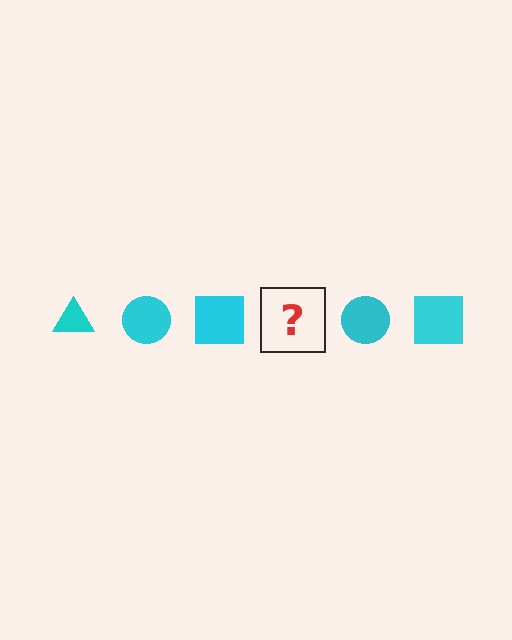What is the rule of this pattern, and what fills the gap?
The rule is that the pattern cycles through triangle, circle, square shapes in cyan. The gap should be filled with a cyan triangle.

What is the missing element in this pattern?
The missing element is a cyan triangle.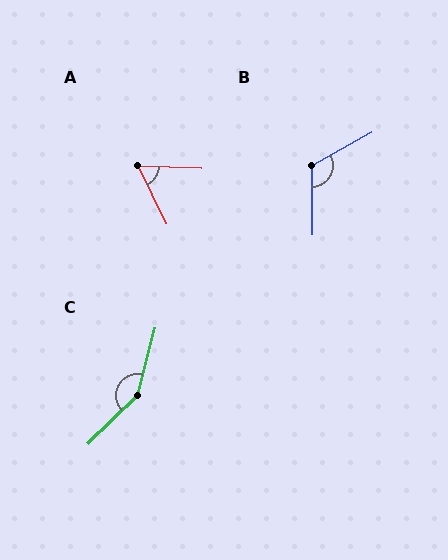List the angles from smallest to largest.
A (62°), B (118°), C (149°).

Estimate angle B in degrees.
Approximately 118 degrees.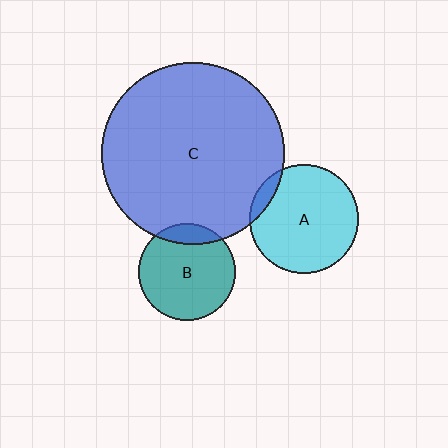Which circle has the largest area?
Circle C (blue).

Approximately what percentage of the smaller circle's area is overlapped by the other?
Approximately 15%.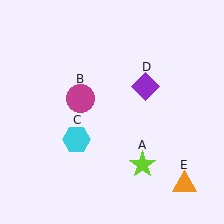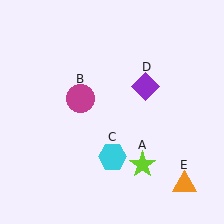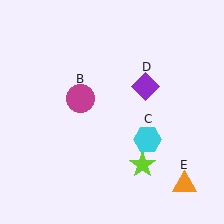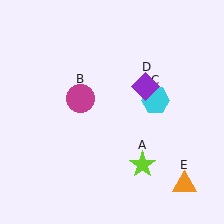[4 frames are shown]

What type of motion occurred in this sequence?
The cyan hexagon (object C) rotated counterclockwise around the center of the scene.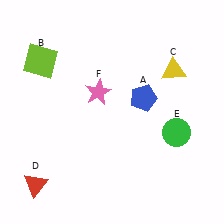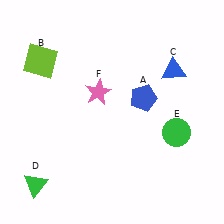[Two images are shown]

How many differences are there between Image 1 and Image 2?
There are 2 differences between the two images.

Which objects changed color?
C changed from yellow to blue. D changed from red to green.